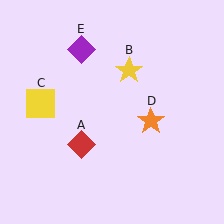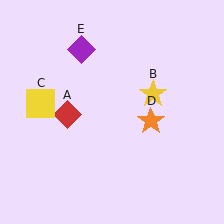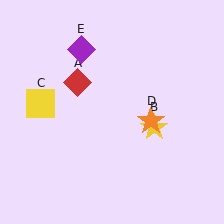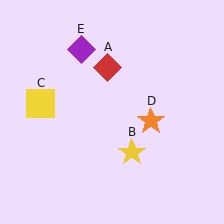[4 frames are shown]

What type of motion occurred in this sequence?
The red diamond (object A), yellow star (object B) rotated clockwise around the center of the scene.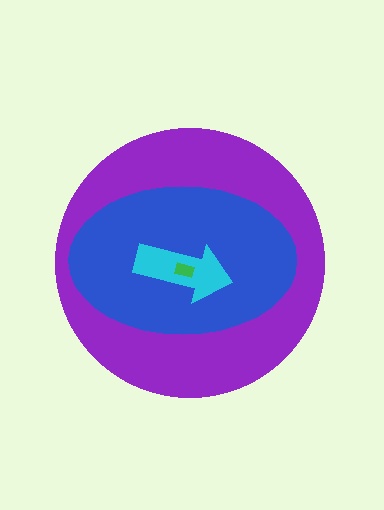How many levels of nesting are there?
4.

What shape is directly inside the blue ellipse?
The cyan arrow.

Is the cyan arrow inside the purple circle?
Yes.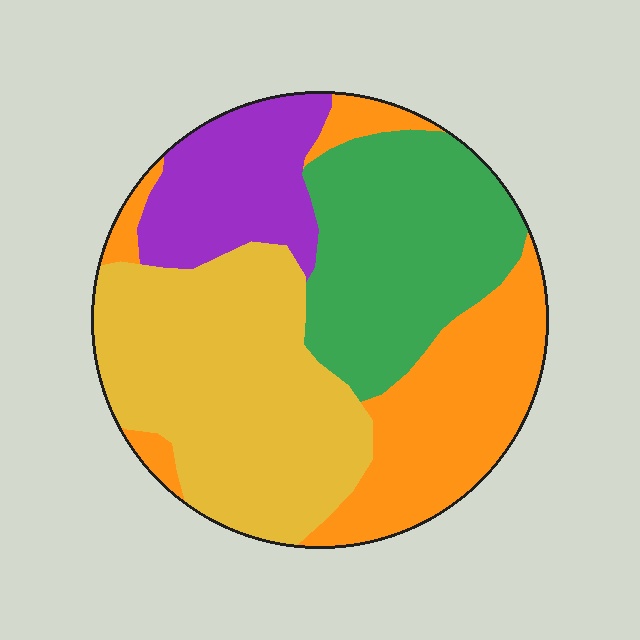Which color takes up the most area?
Yellow, at roughly 35%.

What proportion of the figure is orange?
Orange covers 25% of the figure.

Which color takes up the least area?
Purple, at roughly 15%.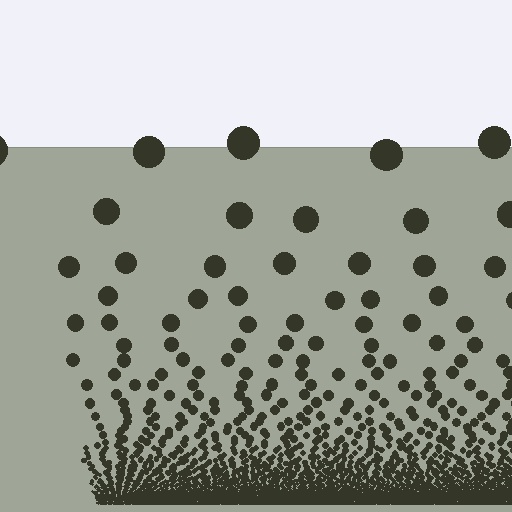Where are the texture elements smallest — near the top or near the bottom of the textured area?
Near the bottom.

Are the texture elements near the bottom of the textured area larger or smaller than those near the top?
Smaller. The gradient is inverted — elements near the bottom are smaller and denser.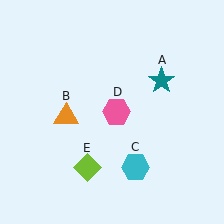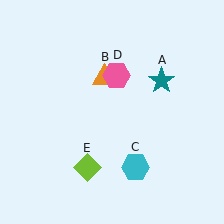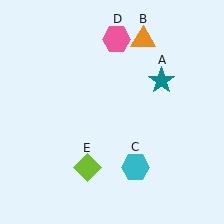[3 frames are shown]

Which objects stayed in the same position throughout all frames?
Teal star (object A) and cyan hexagon (object C) and lime diamond (object E) remained stationary.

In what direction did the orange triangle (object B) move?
The orange triangle (object B) moved up and to the right.